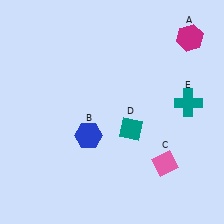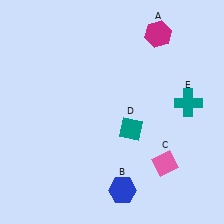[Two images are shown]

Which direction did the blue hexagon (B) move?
The blue hexagon (B) moved down.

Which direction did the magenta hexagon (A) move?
The magenta hexagon (A) moved left.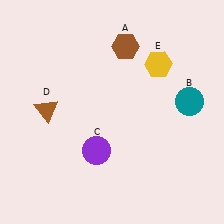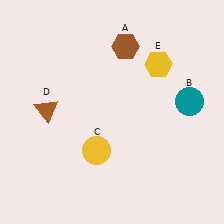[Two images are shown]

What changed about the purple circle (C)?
In Image 1, C is purple. In Image 2, it changed to yellow.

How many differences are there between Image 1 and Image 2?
There is 1 difference between the two images.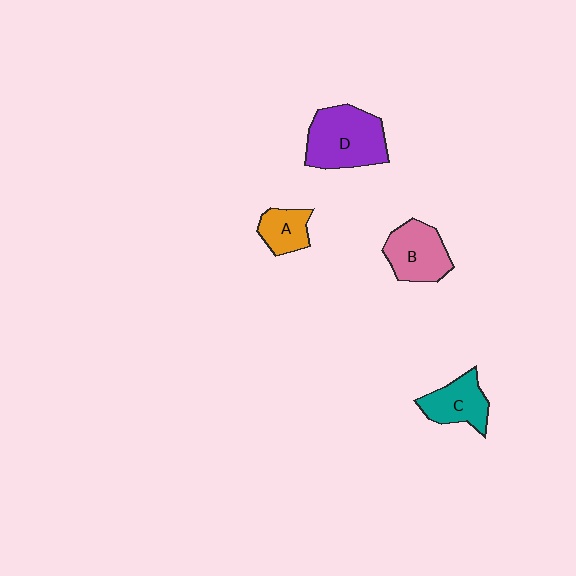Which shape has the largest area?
Shape D (purple).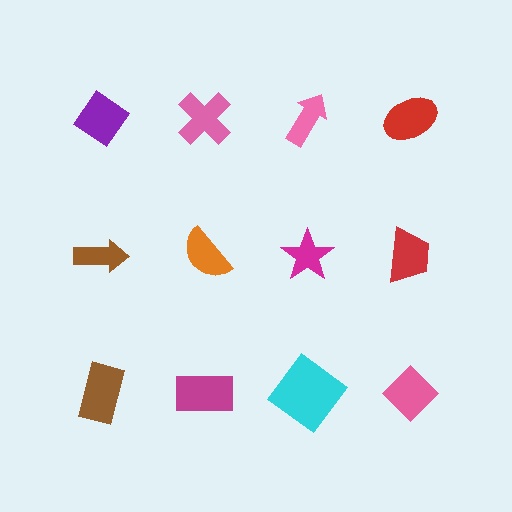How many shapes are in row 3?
4 shapes.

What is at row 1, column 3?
A pink arrow.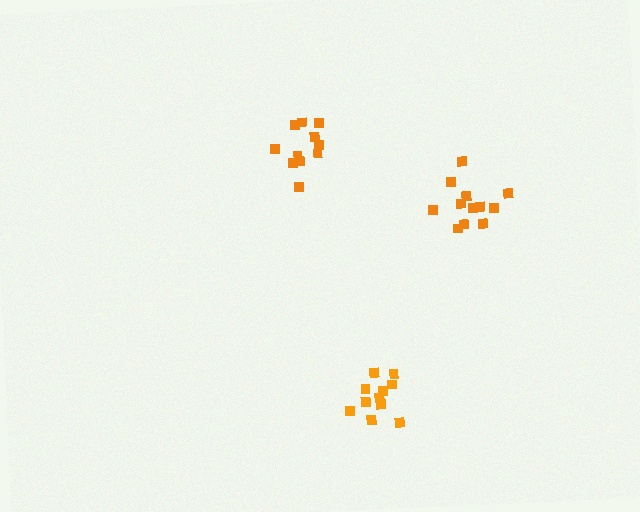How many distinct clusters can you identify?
There are 3 distinct clusters.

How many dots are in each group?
Group 1: 12 dots, Group 2: 11 dots, Group 3: 12 dots (35 total).